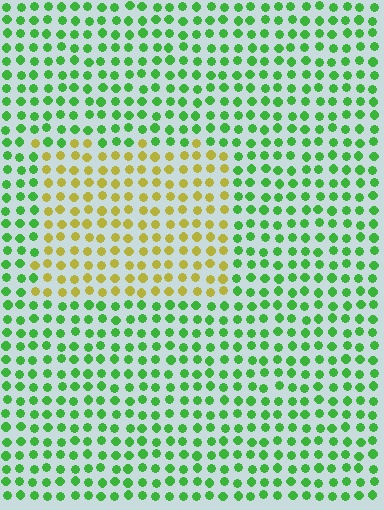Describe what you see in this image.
The image is filled with small green elements in a uniform arrangement. A rectangle-shaped region is visible where the elements are tinted to a slightly different hue, forming a subtle color boundary.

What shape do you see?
I see a rectangle.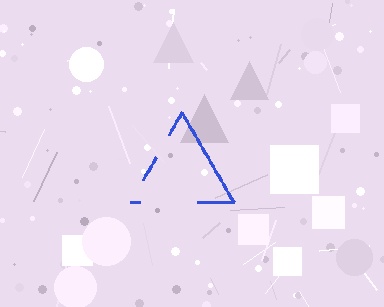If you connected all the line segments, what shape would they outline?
They would outline a triangle.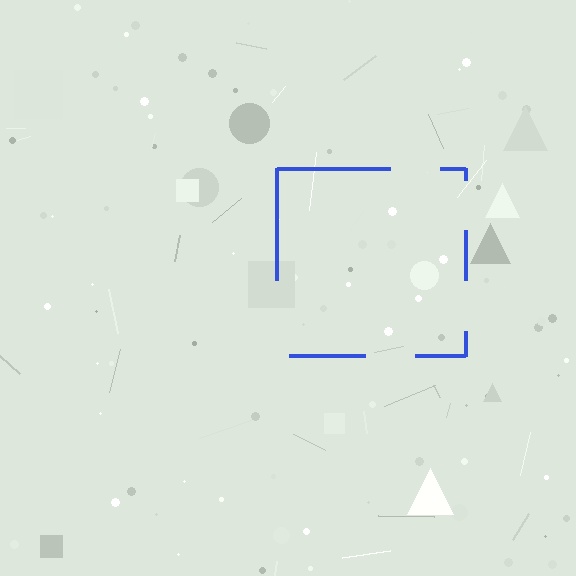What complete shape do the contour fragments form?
The contour fragments form a square.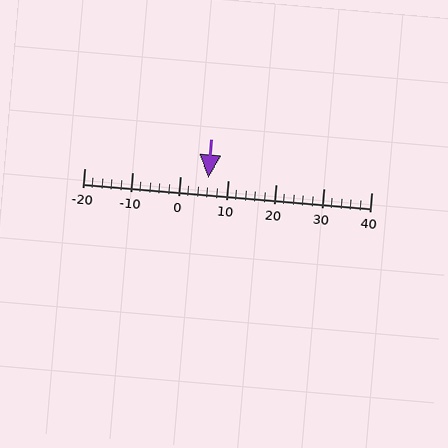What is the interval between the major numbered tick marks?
The major tick marks are spaced 10 units apart.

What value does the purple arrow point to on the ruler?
The purple arrow points to approximately 6.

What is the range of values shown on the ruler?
The ruler shows values from -20 to 40.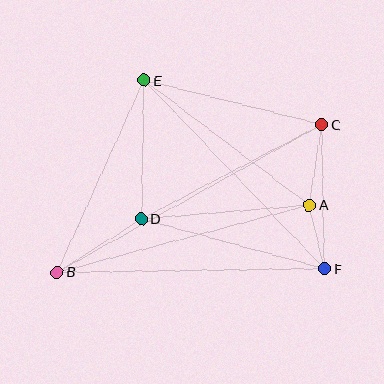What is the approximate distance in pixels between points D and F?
The distance between D and F is approximately 190 pixels.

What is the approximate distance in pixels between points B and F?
The distance between B and F is approximately 267 pixels.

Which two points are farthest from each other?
Points B and C are farthest from each other.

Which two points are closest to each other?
Points A and F are closest to each other.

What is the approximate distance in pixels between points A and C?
The distance between A and C is approximately 81 pixels.